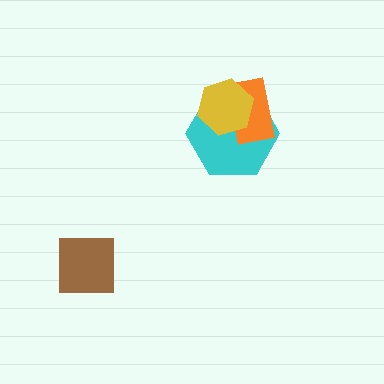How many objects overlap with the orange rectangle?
2 objects overlap with the orange rectangle.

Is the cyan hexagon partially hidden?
Yes, it is partially covered by another shape.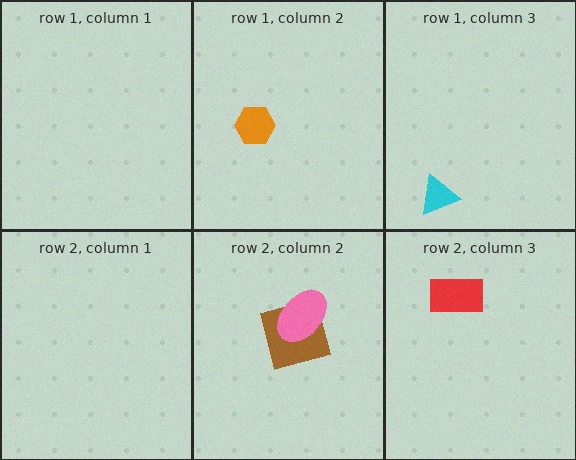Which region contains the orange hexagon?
The row 1, column 2 region.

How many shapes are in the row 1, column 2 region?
1.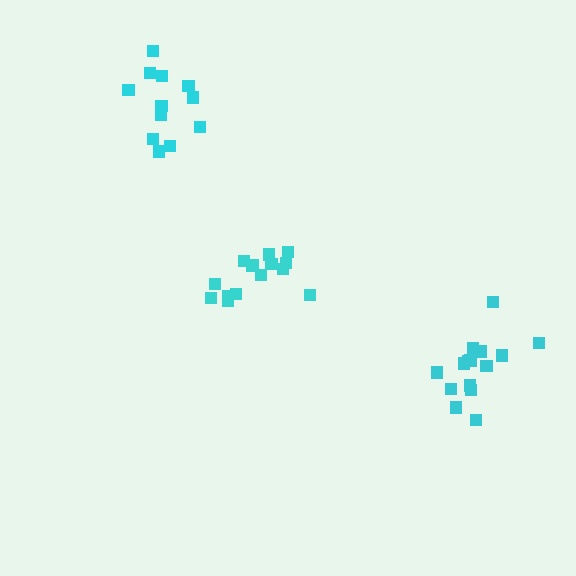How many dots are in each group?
Group 1: 14 dots, Group 2: 15 dots, Group 3: 12 dots (41 total).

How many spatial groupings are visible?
There are 3 spatial groupings.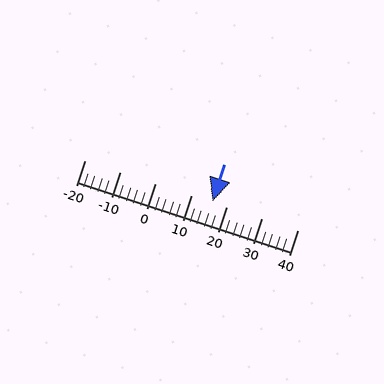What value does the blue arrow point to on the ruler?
The blue arrow points to approximately 16.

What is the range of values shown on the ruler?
The ruler shows values from -20 to 40.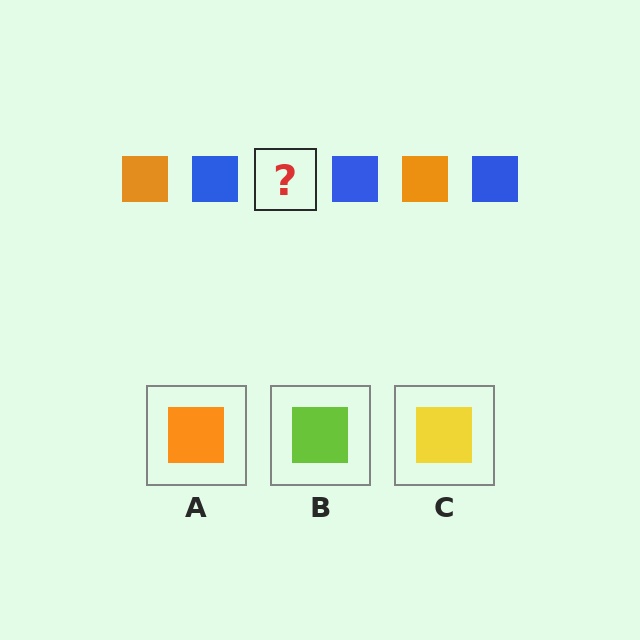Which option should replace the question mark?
Option A.